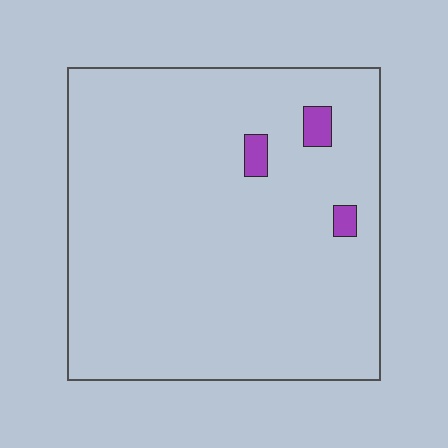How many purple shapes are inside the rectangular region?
3.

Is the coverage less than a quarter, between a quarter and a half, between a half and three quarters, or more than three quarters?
Less than a quarter.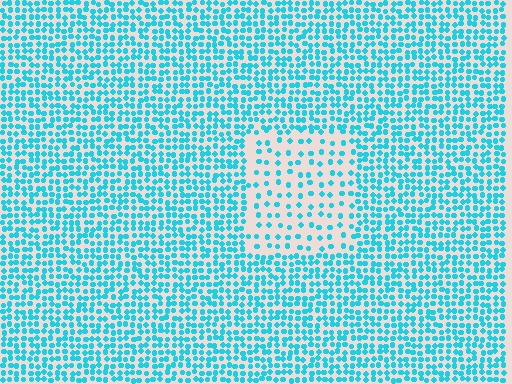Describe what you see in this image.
The image contains small cyan elements arranged at two different densities. A rectangle-shaped region is visible where the elements are less densely packed than the surrounding area.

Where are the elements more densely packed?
The elements are more densely packed outside the rectangle boundary.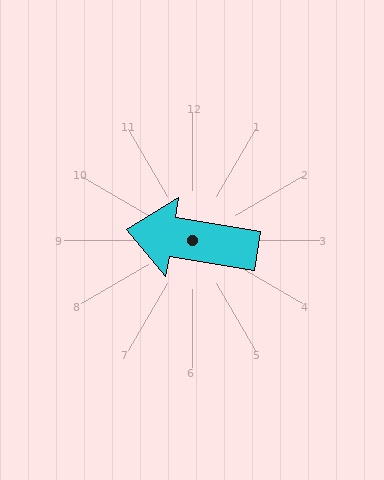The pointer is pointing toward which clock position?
Roughly 9 o'clock.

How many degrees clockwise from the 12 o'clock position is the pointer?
Approximately 279 degrees.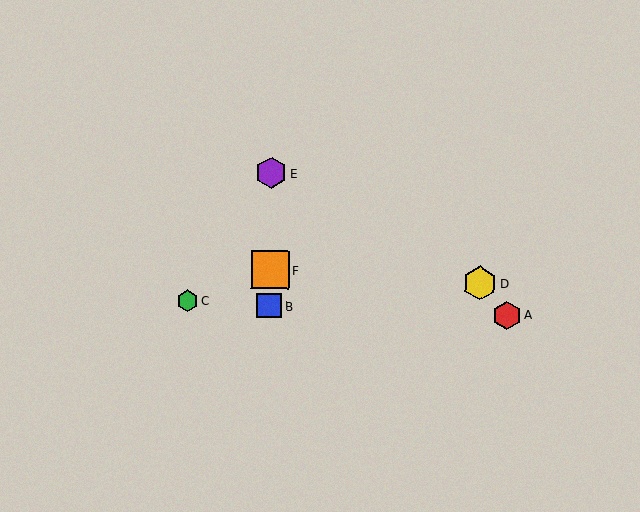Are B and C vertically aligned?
No, B is at x≈269 and C is at x≈188.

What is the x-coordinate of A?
Object A is at x≈507.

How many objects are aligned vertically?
3 objects (B, E, F) are aligned vertically.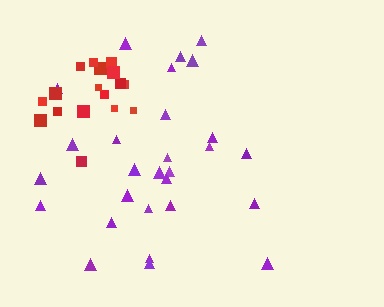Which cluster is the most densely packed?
Red.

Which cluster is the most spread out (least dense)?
Purple.